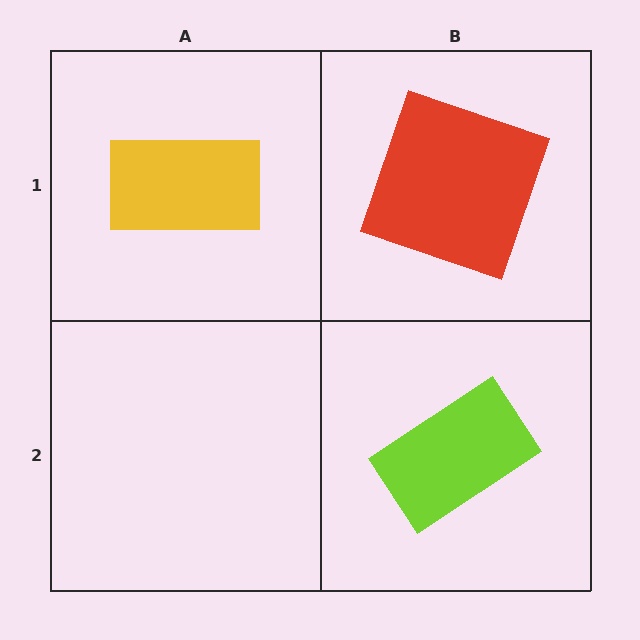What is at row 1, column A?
A yellow rectangle.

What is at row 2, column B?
A lime rectangle.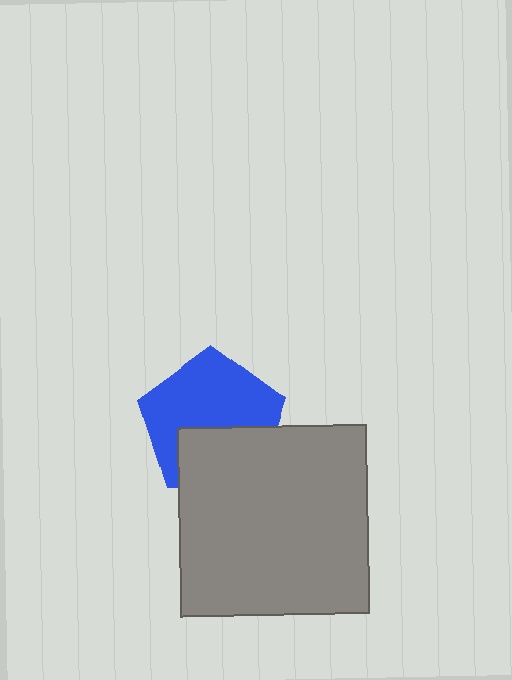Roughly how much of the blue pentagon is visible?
About half of it is visible (roughly 62%).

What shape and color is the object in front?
The object in front is a gray square.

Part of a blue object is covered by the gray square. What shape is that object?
It is a pentagon.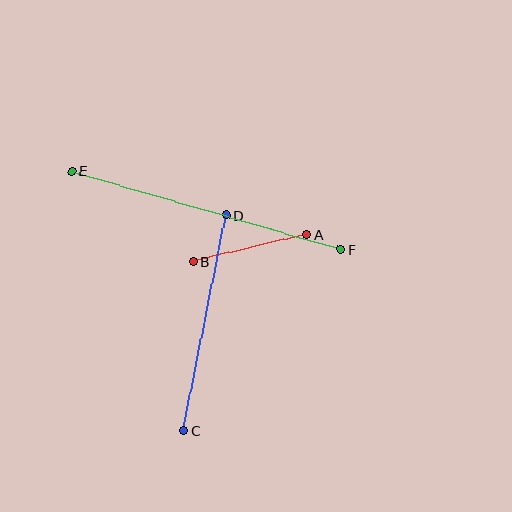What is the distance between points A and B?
The distance is approximately 117 pixels.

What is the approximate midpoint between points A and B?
The midpoint is at approximately (250, 248) pixels.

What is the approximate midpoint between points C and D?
The midpoint is at approximately (205, 323) pixels.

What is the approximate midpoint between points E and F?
The midpoint is at approximately (206, 210) pixels.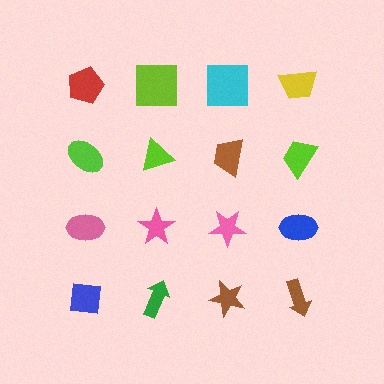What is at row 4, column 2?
A green arrow.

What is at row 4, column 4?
A brown arrow.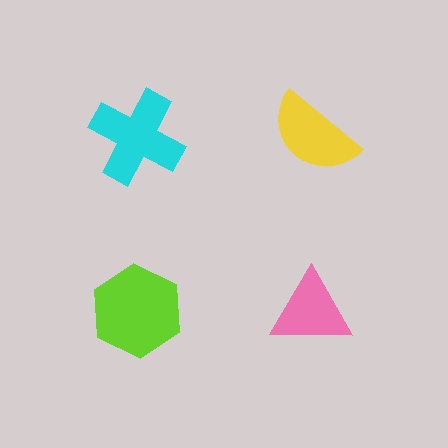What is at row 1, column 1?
A cyan cross.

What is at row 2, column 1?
A lime hexagon.